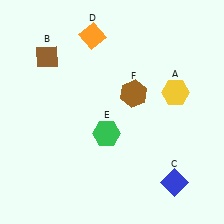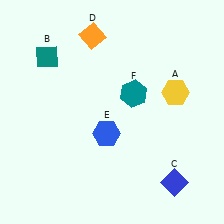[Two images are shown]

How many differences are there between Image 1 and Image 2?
There are 3 differences between the two images.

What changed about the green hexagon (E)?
In Image 1, E is green. In Image 2, it changed to blue.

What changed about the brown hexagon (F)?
In Image 1, F is brown. In Image 2, it changed to teal.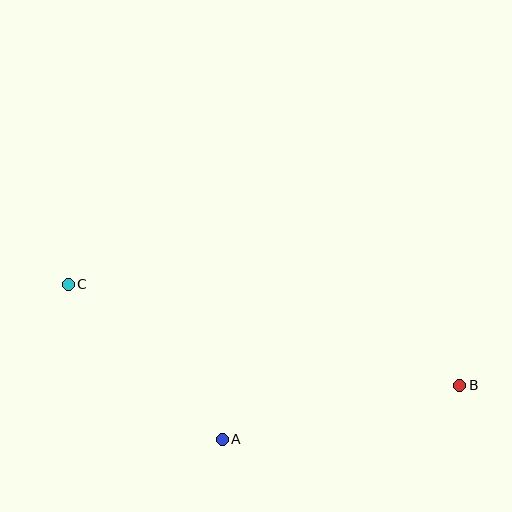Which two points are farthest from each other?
Points B and C are farthest from each other.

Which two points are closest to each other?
Points A and C are closest to each other.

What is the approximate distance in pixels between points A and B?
The distance between A and B is approximately 244 pixels.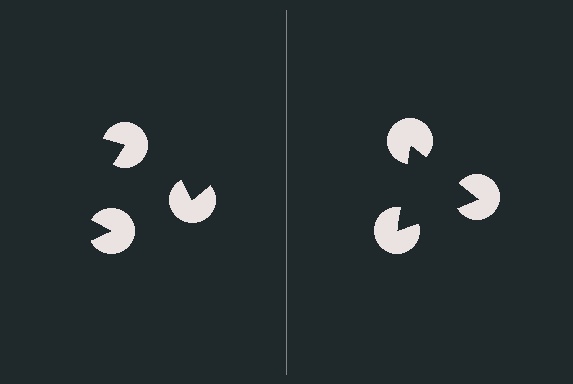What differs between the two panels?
The pac-man discs are positioned identically on both sides; only the wedge orientations differ. On the right they align to a triangle; on the left they are misaligned.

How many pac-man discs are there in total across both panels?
6 — 3 on each side.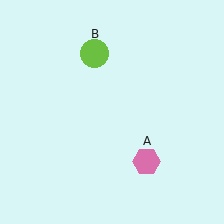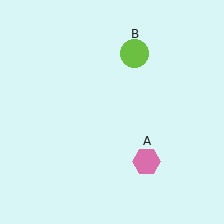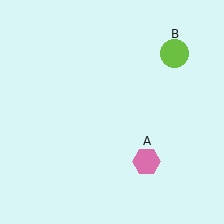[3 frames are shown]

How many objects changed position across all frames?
1 object changed position: lime circle (object B).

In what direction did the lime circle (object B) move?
The lime circle (object B) moved right.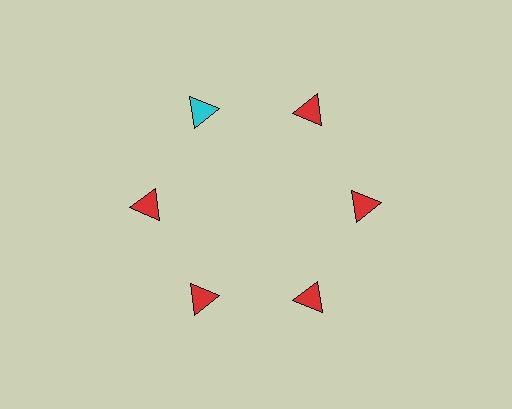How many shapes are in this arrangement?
There are 6 shapes arranged in a ring pattern.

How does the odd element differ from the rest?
It has a different color: cyan instead of red.